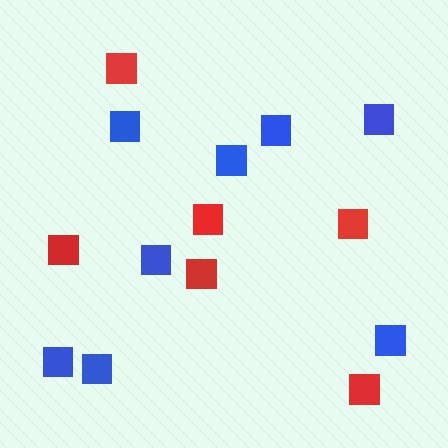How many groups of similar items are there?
There are 2 groups: one group of blue squares (8) and one group of red squares (6).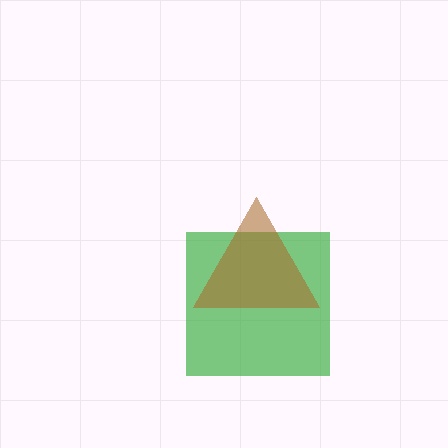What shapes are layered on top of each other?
The layered shapes are: a green square, a brown triangle.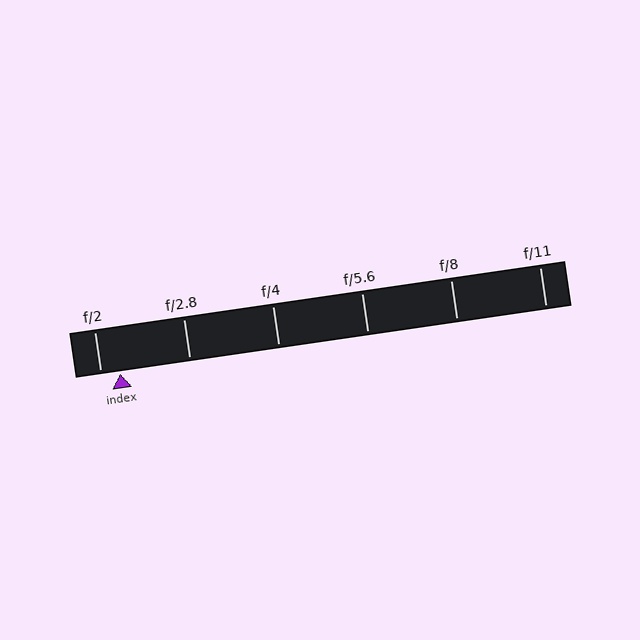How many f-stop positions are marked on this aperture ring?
There are 6 f-stop positions marked.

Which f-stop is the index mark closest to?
The index mark is closest to f/2.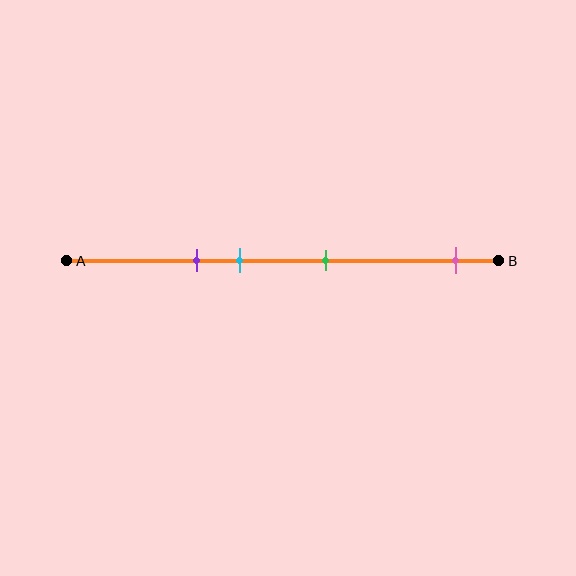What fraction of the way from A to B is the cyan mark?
The cyan mark is approximately 40% (0.4) of the way from A to B.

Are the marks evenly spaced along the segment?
No, the marks are not evenly spaced.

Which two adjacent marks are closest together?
The purple and cyan marks are the closest adjacent pair.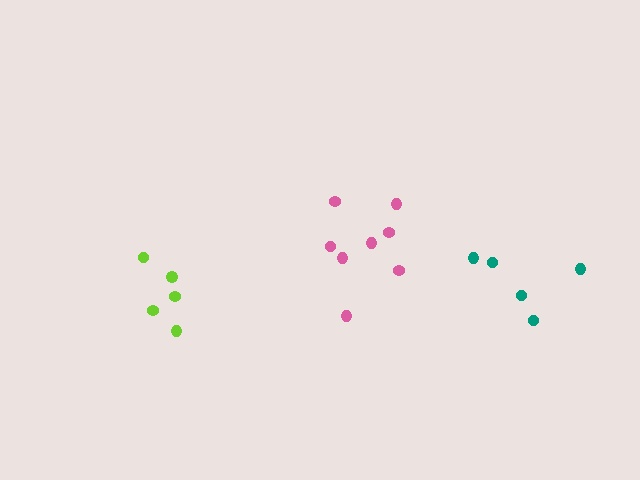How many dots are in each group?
Group 1: 5 dots, Group 2: 5 dots, Group 3: 8 dots (18 total).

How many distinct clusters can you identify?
There are 3 distinct clusters.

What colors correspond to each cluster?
The clusters are colored: lime, teal, pink.